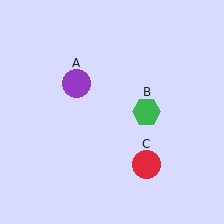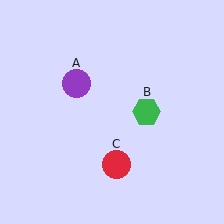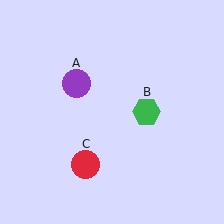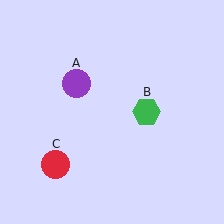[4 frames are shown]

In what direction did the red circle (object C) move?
The red circle (object C) moved left.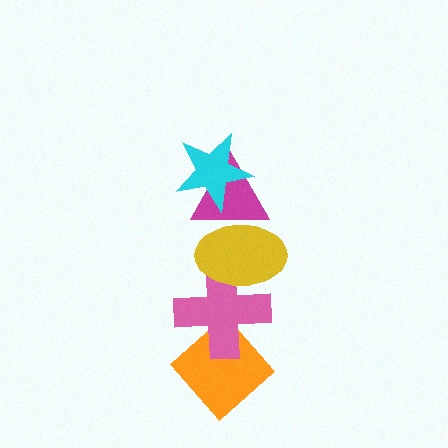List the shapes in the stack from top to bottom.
From top to bottom: the cyan star, the magenta triangle, the yellow ellipse, the pink cross, the orange diamond.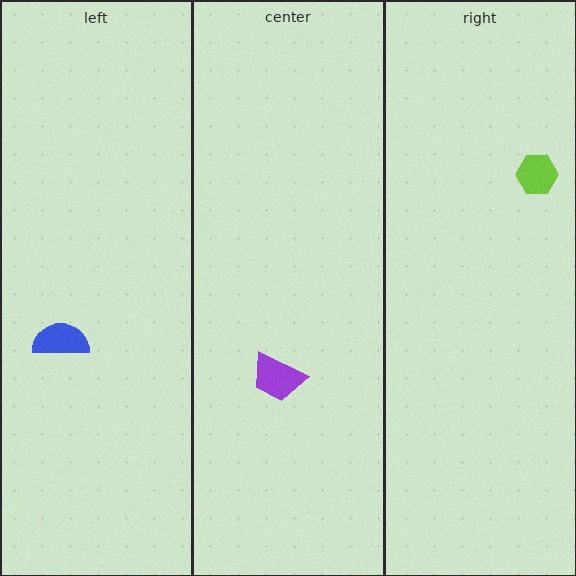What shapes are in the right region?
The lime hexagon.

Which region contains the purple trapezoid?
The center region.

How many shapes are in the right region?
1.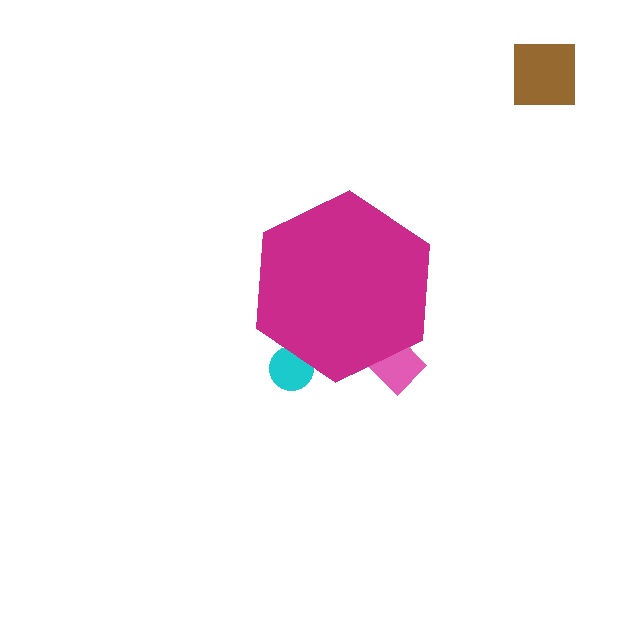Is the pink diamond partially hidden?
Yes, the pink diamond is partially hidden behind the magenta hexagon.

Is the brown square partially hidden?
No, the brown square is fully visible.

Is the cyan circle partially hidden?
Yes, the cyan circle is partially hidden behind the magenta hexagon.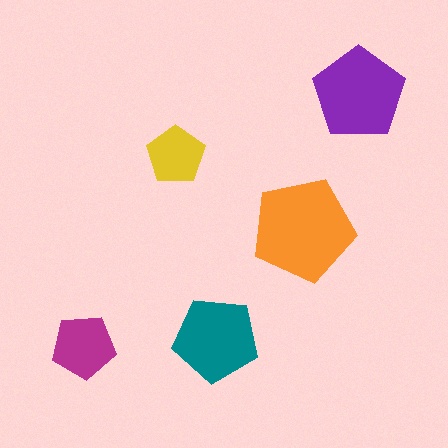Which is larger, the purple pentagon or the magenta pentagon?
The purple one.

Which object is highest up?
The purple pentagon is topmost.